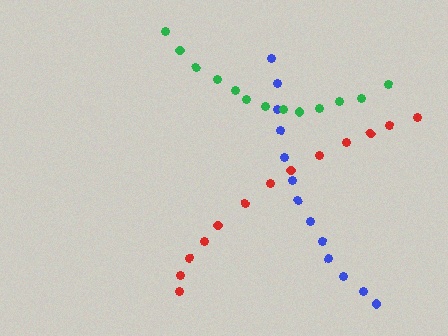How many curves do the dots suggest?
There are 3 distinct paths.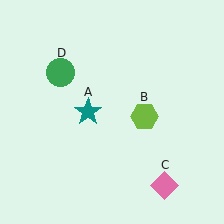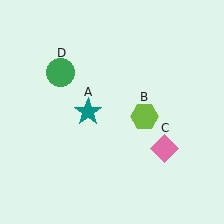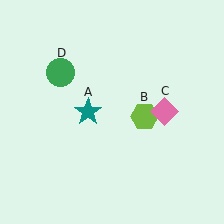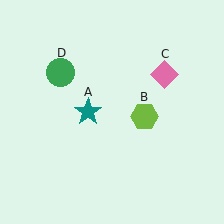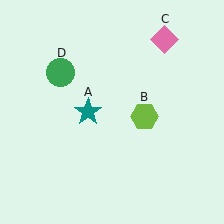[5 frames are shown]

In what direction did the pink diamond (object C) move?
The pink diamond (object C) moved up.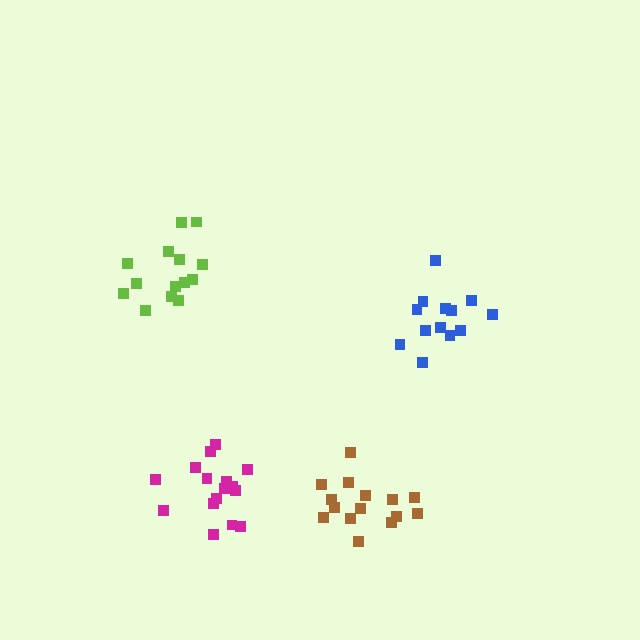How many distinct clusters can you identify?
There are 4 distinct clusters.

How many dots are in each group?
Group 1: 15 dots, Group 2: 14 dots, Group 3: 16 dots, Group 4: 13 dots (58 total).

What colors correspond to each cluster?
The clusters are colored: brown, lime, magenta, blue.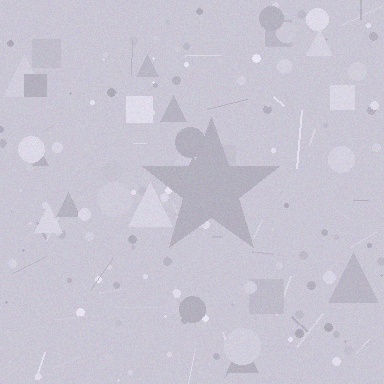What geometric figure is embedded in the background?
A star is embedded in the background.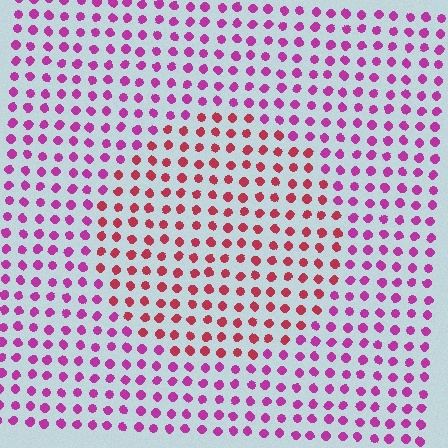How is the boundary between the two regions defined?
The boundary is defined purely by a slight shift in hue (about 38 degrees). Spacing, size, and orientation are identical on both sides.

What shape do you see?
I see a circle.